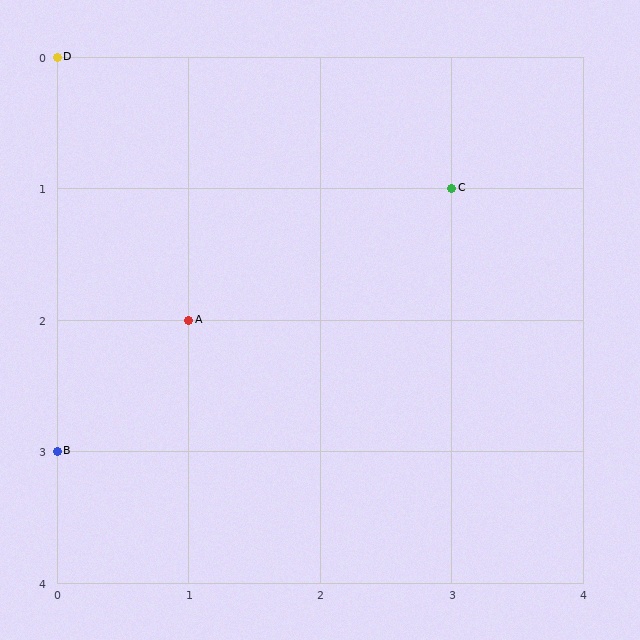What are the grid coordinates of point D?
Point D is at grid coordinates (0, 0).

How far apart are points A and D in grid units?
Points A and D are 1 column and 2 rows apart (about 2.2 grid units diagonally).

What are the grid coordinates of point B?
Point B is at grid coordinates (0, 3).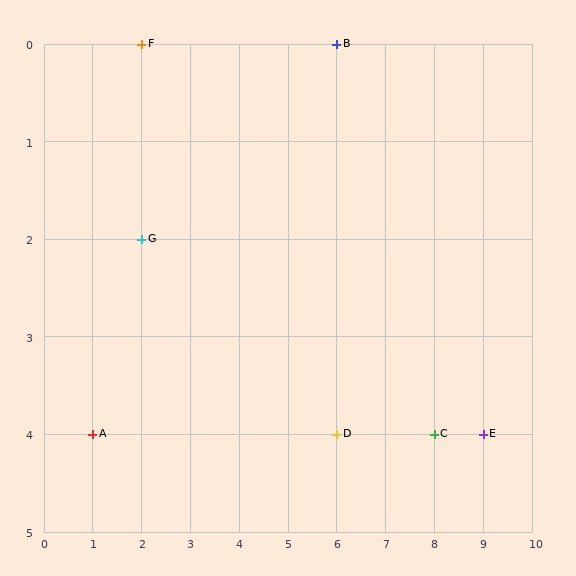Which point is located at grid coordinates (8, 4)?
Point C is at (8, 4).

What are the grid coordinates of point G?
Point G is at grid coordinates (2, 2).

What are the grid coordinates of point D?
Point D is at grid coordinates (6, 4).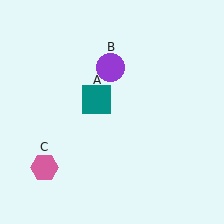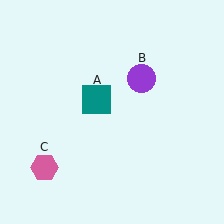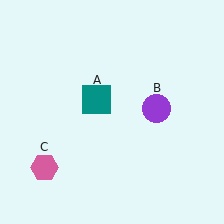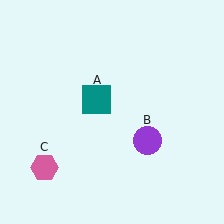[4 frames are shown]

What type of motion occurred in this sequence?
The purple circle (object B) rotated clockwise around the center of the scene.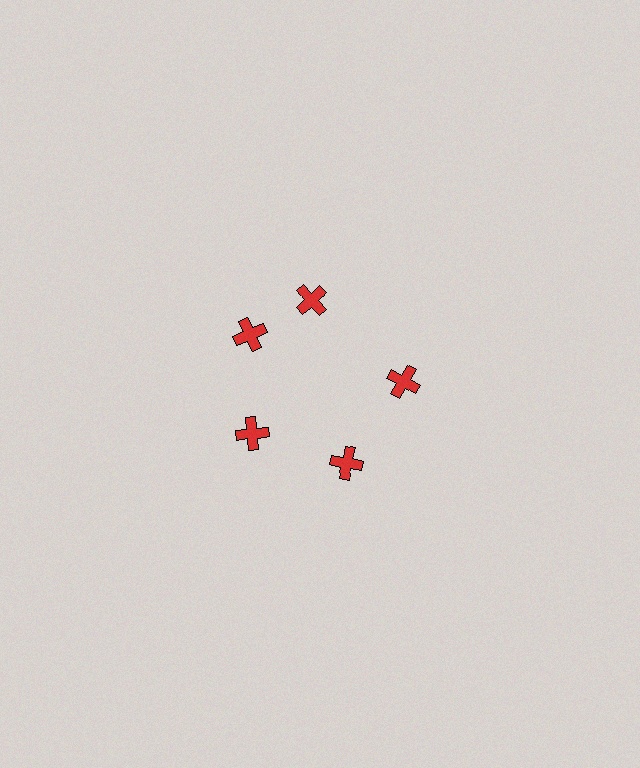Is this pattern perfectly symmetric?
No. The 5 red crosses are arranged in a ring, but one element near the 1 o'clock position is rotated out of alignment along the ring, breaking the 5-fold rotational symmetry.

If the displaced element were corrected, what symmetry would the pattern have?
It would have 5-fold rotational symmetry — the pattern would map onto itself every 72 degrees.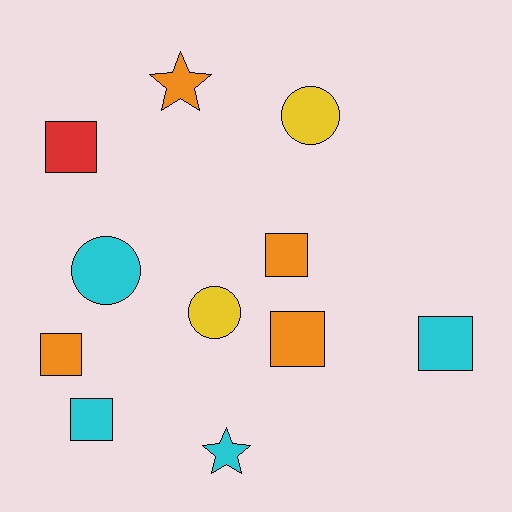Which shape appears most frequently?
Square, with 6 objects.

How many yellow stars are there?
There are no yellow stars.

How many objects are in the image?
There are 11 objects.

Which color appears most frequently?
Orange, with 4 objects.